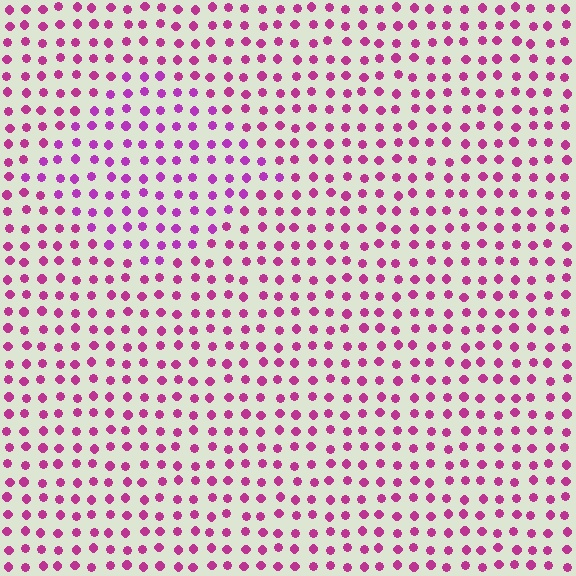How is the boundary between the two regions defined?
The boundary is defined purely by a slight shift in hue (about 21 degrees). Spacing, size, and orientation are identical on both sides.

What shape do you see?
I see a diamond.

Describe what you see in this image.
The image is filled with small magenta elements in a uniform arrangement. A diamond-shaped region is visible where the elements are tinted to a slightly different hue, forming a subtle color boundary.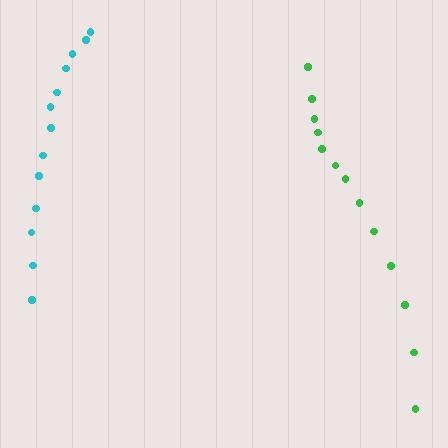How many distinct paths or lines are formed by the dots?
There are 2 distinct paths.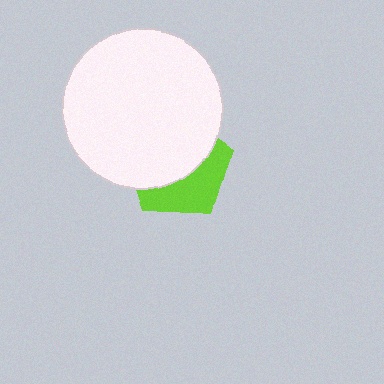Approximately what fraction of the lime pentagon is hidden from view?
Roughly 59% of the lime pentagon is hidden behind the white circle.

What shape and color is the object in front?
The object in front is a white circle.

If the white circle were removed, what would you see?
You would see the complete lime pentagon.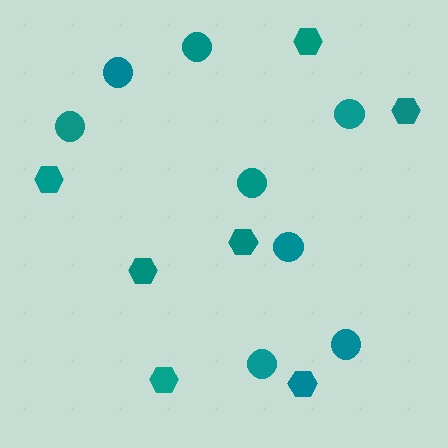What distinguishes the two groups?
There are 2 groups: one group of hexagons (7) and one group of circles (8).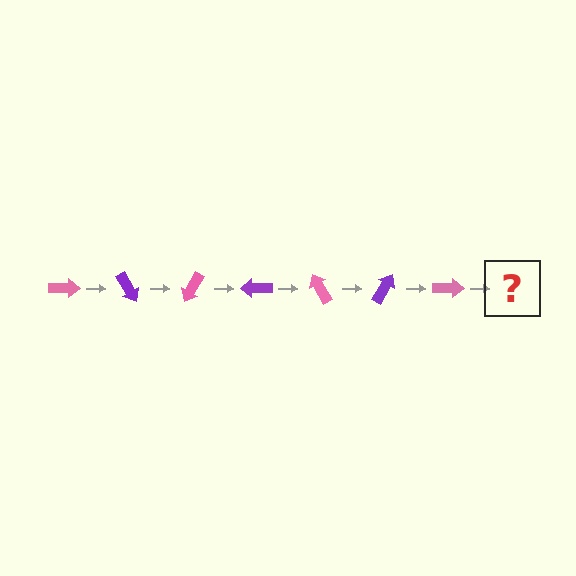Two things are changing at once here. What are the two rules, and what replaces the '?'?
The two rules are that it rotates 60 degrees each step and the color cycles through pink and purple. The '?' should be a purple arrow, rotated 420 degrees from the start.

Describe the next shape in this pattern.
It should be a purple arrow, rotated 420 degrees from the start.